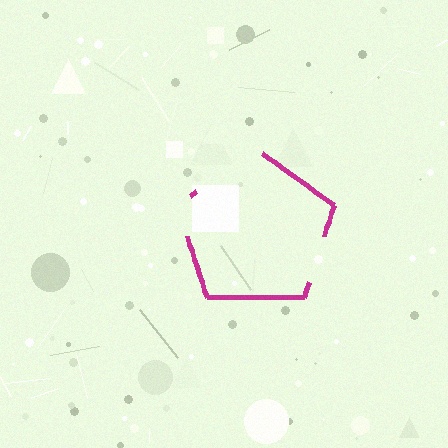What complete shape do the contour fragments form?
The contour fragments form a pentagon.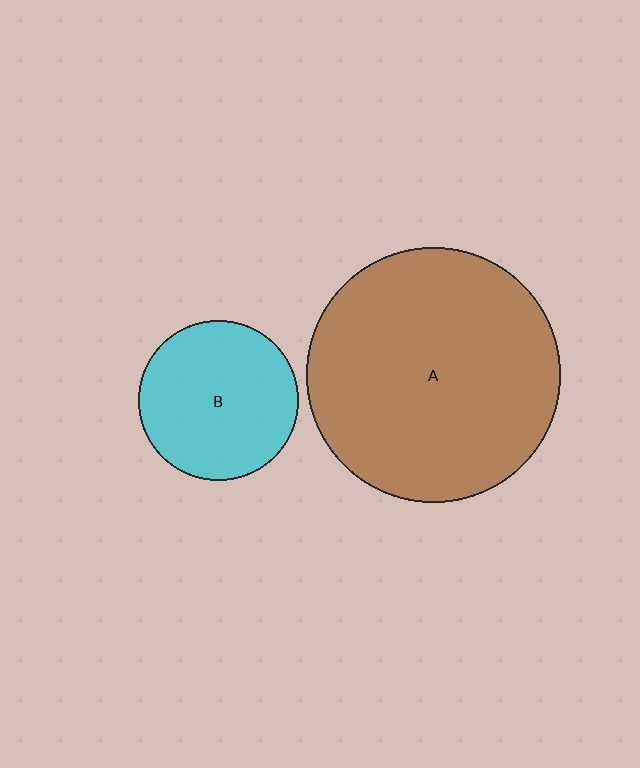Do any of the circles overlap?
No, none of the circles overlap.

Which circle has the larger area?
Circle A (brown).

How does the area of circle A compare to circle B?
Approximately 2.5 times.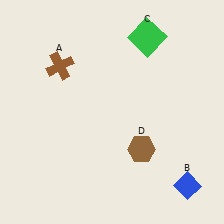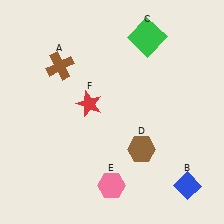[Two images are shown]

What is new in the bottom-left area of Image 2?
A pink hexagon (E) was added in the bottom-left area of Image 2.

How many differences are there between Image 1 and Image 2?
There are 2 differences between the two images.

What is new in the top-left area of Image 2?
A red star (F) was added in the top-left area of Image 2.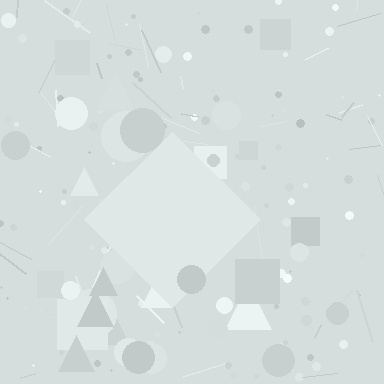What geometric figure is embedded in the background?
A diamond is embedded in the background.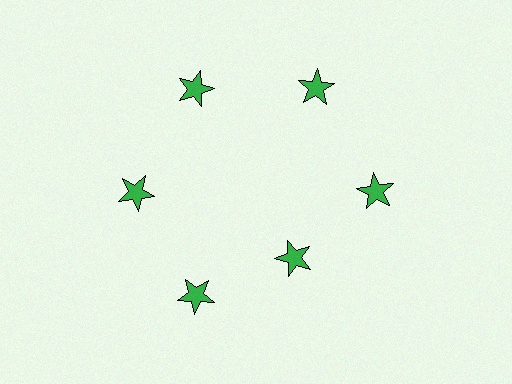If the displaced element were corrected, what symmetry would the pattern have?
It would have 6-fold rotational symmetry — the pattern would map onto itself every 60 degrees.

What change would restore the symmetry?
The symmetry would be restored by moving it outward, back onto the ring so that all 6 stars sit at equal angles and equal distance from the center.